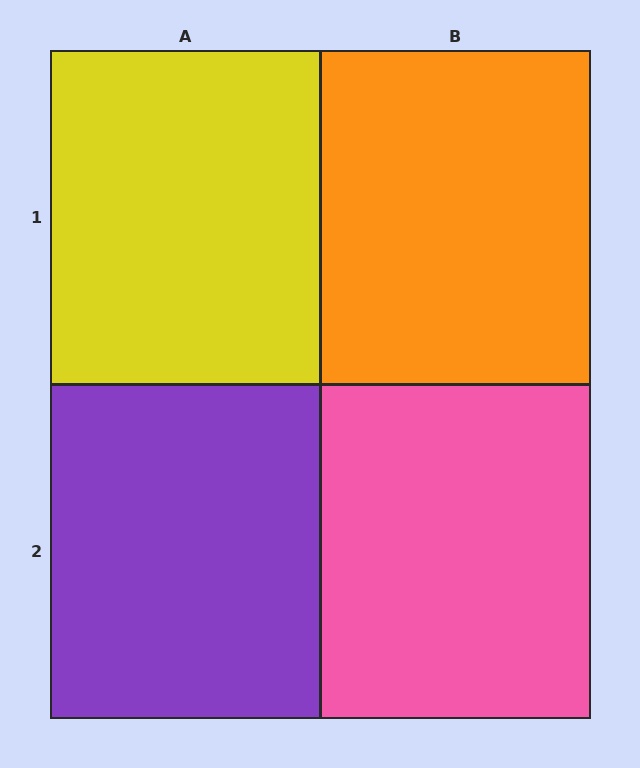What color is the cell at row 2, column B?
Pink.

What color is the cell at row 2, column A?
Purple.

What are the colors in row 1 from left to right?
Yellow, orange.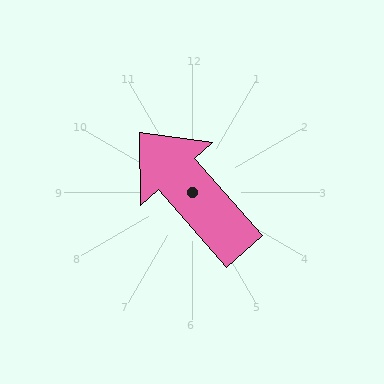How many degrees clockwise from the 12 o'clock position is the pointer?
Approximately 319 degrees.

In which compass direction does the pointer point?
Northwest.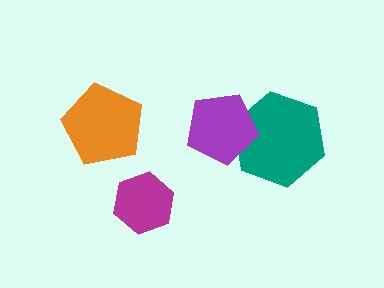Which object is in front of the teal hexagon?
The purple pentagon is in front of the teal hexagon.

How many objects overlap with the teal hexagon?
1 object overlaps with the teal hexagon.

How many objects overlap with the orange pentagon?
0 objects overlap with the orange pentagon.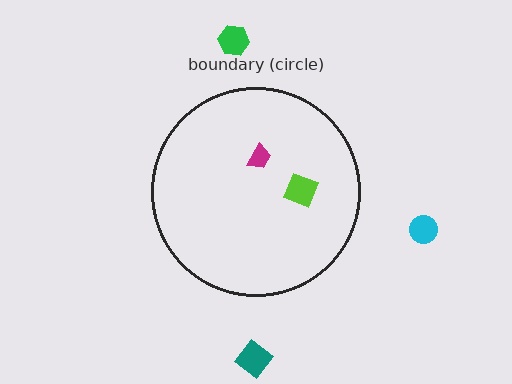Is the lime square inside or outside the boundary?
Inside.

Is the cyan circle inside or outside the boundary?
Outside.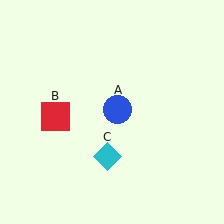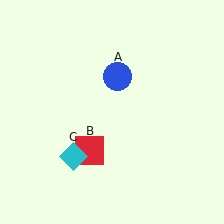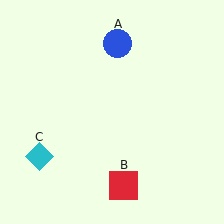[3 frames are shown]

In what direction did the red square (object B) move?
The red square (object B) moved down and to the right.